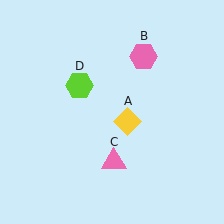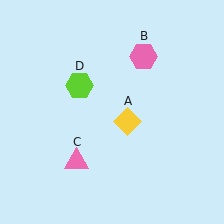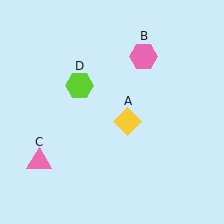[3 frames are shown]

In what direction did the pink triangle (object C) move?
The pink triangle (object C) moved left.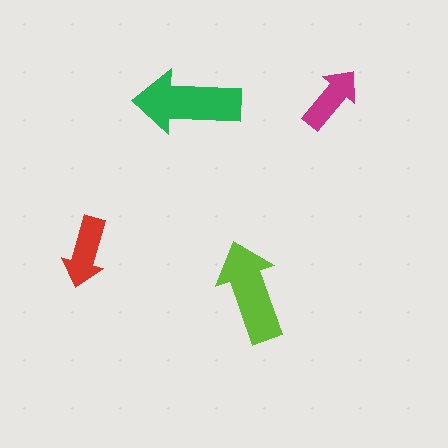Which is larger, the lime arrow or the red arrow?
The lime one.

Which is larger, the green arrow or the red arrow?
The green one.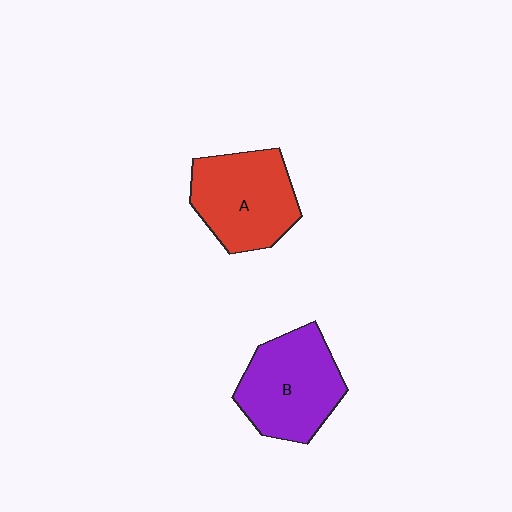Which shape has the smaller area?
Shape A (red).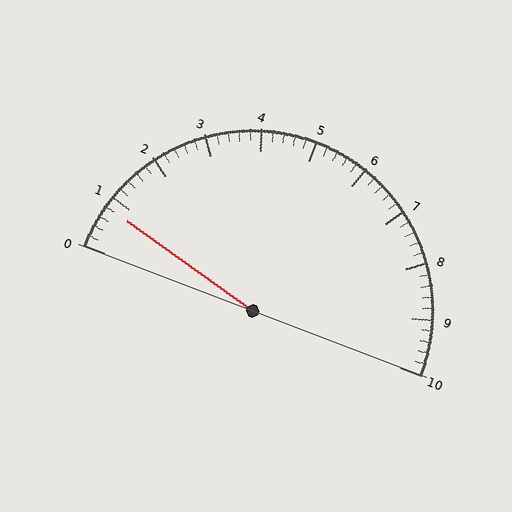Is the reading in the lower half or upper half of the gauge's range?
The reading is in the lower half of the range (0 to 10).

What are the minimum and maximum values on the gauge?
The gauge ranges from 0 to 10.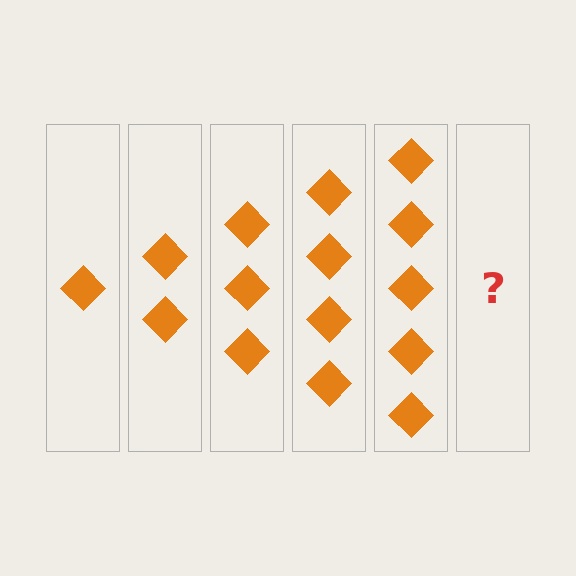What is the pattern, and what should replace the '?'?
The pattern is that each step adds one more diamond. The '?' should be 6 diamonds.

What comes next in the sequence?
The next element should be 6 diamonds.